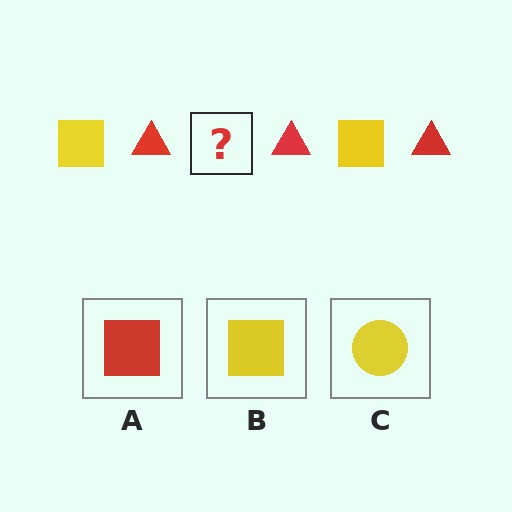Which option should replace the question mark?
Option B.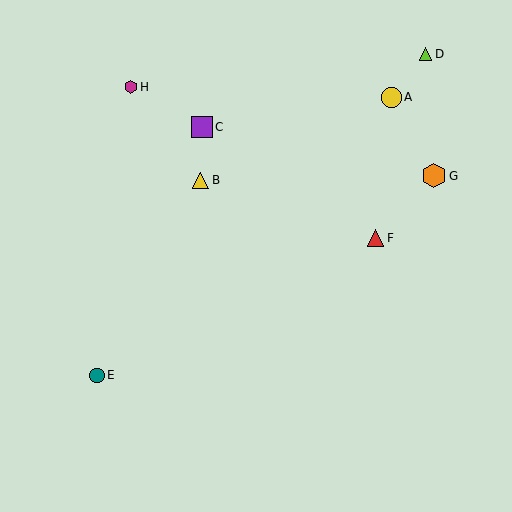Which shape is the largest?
The orange hexagon (labeled G) is the largest.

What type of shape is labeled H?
Shape H is a magenta hexagon.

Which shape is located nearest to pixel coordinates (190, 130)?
The purple square (labeled C) at (202, 127) is nearest to that location.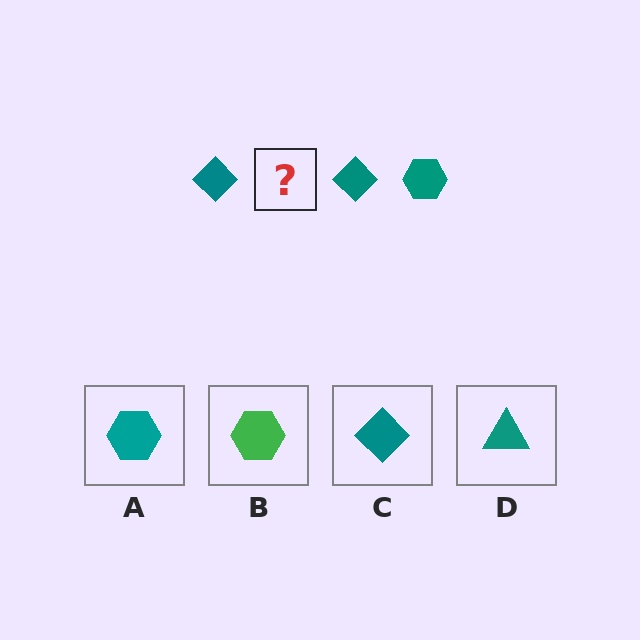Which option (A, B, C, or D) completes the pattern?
A.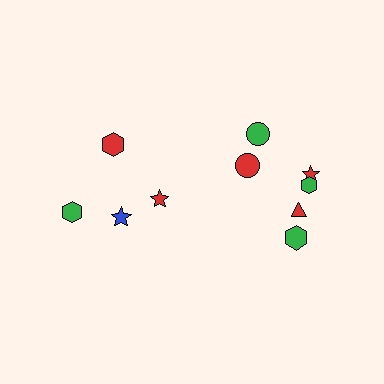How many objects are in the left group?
There are 4 objects.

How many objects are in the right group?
There are 6 objects.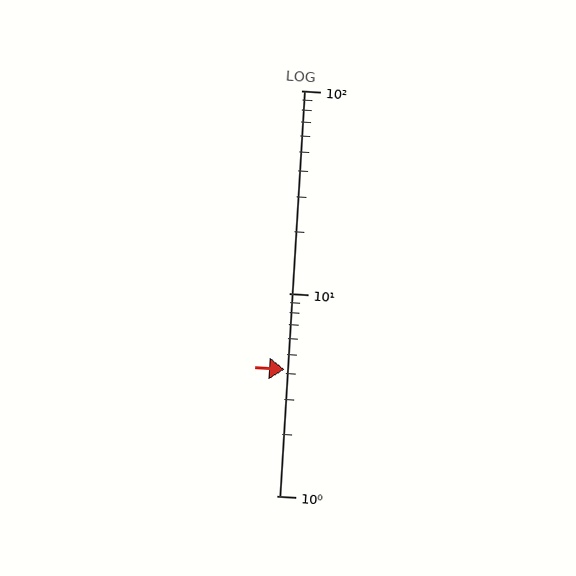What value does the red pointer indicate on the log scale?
The pointer indicates approximately 4.2.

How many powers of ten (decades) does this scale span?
The scale spans 2 decades, from 1 to 100.